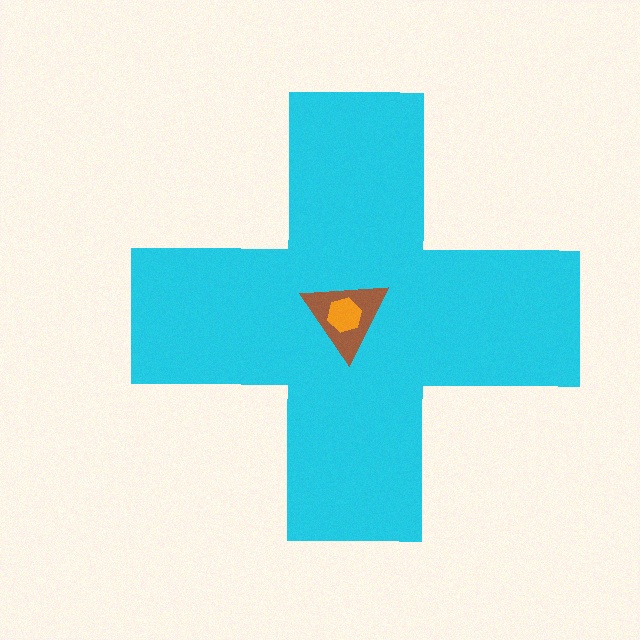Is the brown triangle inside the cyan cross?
Yes.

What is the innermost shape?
The orange hexagon.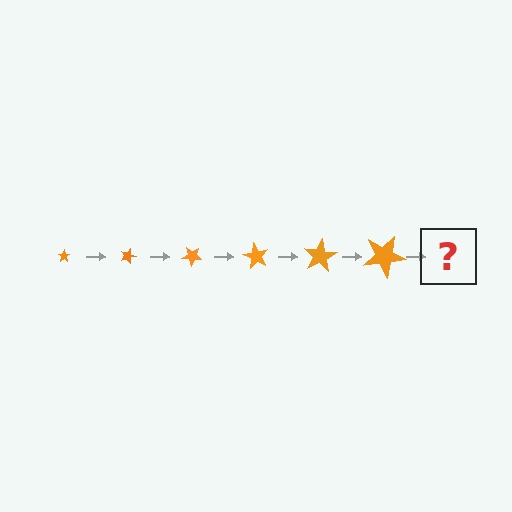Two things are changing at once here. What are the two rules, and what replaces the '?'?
The two rules are that the star grows larger each step and it rotates 20 degrees each step. The '?' should be a star, larger than the previous one and rotated 120 degrees from the start.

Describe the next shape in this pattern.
It should be a star, larger than the previous one and rotated 120 degrees from the start.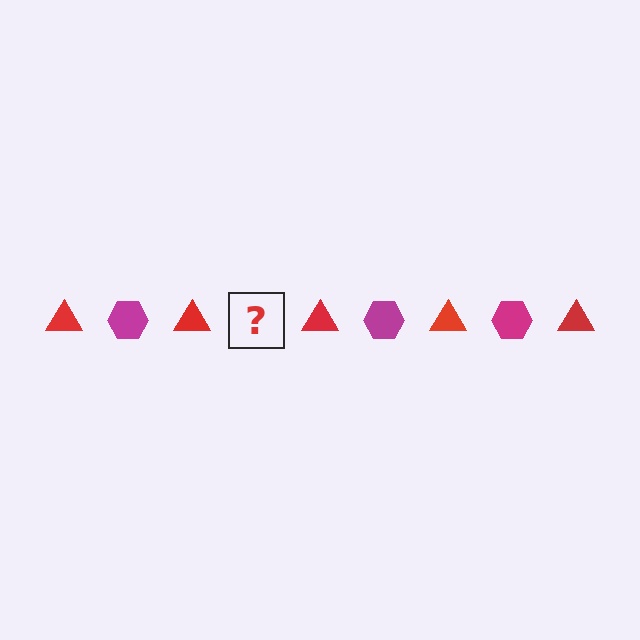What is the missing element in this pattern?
The missing element is a magenta hexagon.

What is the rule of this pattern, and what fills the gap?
The rule is that the pattern alternates between red triangle and magenta hexagon. The gap should be filled with a magenta hexagon.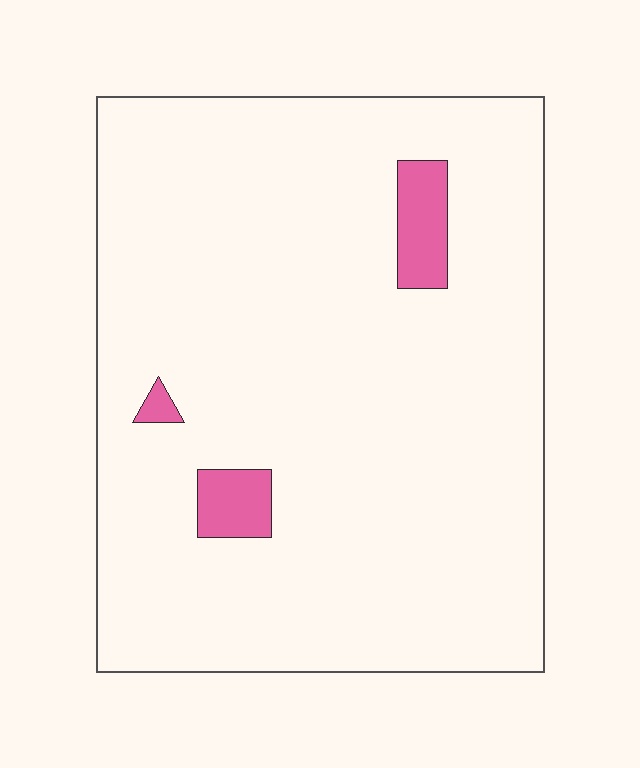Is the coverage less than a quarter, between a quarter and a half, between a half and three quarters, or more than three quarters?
Less than a quarter.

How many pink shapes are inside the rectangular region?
3.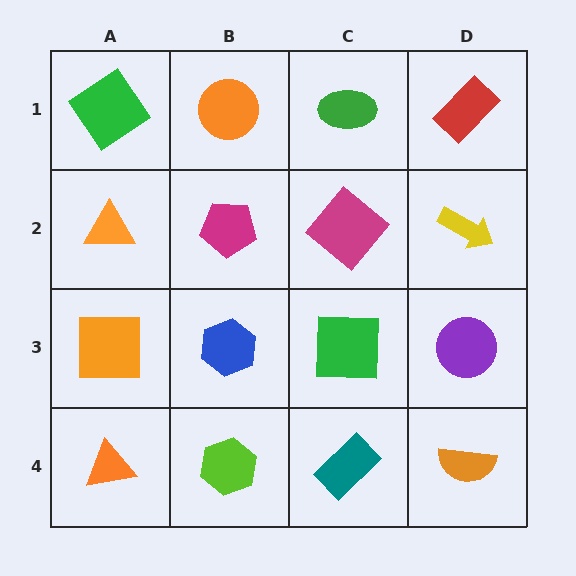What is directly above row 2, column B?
An orange circle.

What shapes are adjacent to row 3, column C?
A magenta diamond (row 2, column C), a teal rectangle (row 4, column C), a blue hexagon (row 3, column B), a purple circle (row 3, column D).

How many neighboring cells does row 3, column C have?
4.